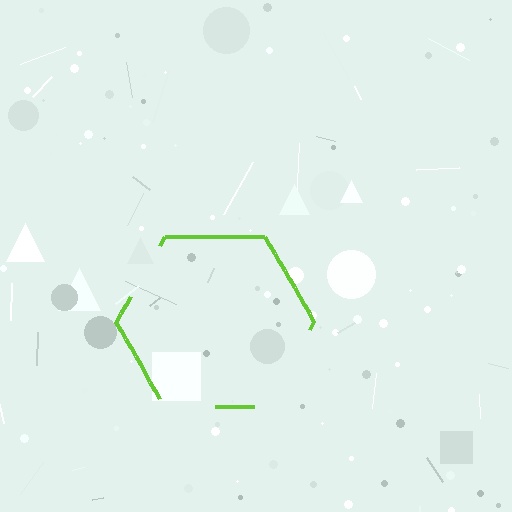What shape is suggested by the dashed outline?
The dashed outline suggests a hexagon.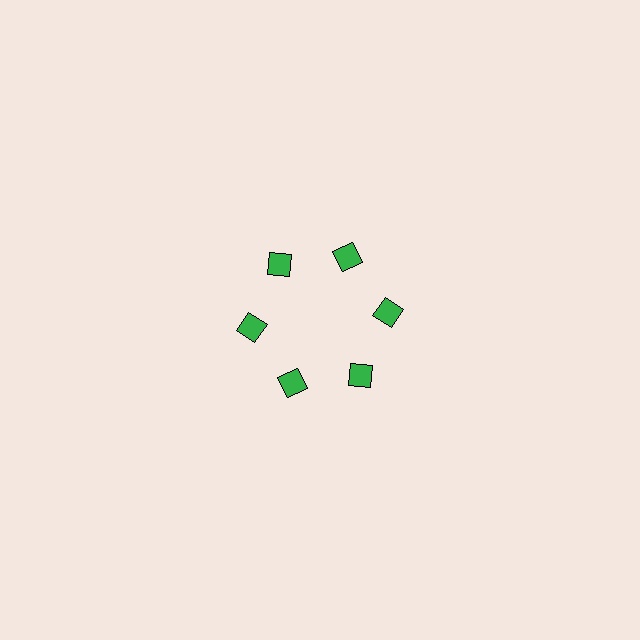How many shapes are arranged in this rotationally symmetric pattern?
There are 6 shapes, arranged in 6 groups of 1.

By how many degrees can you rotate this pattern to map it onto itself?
The pattern maps onto itself every 60 degrees of rotation.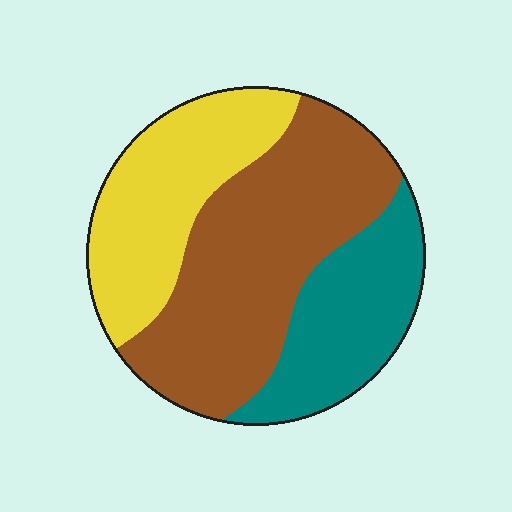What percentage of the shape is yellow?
Yellow covers roughly 30% of the shape.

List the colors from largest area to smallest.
From largest to smallest: brown, yellow, teal.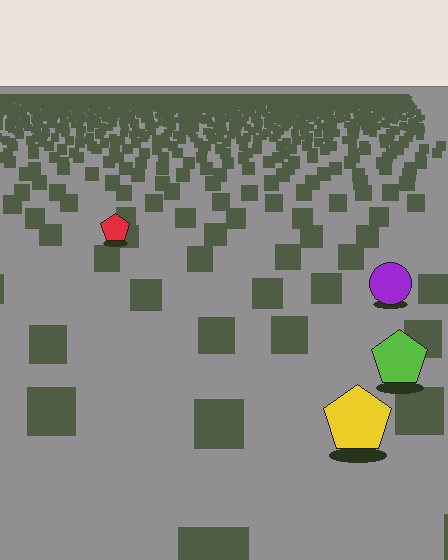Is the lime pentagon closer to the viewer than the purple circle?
Yes. The lime pentagon is closer — you can tell from the texture gradient: the ground texture is coarser near it.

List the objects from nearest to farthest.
From nearest to farthest: the yellow pentagon, the lime pentagon, the purple circle, the red pentagon.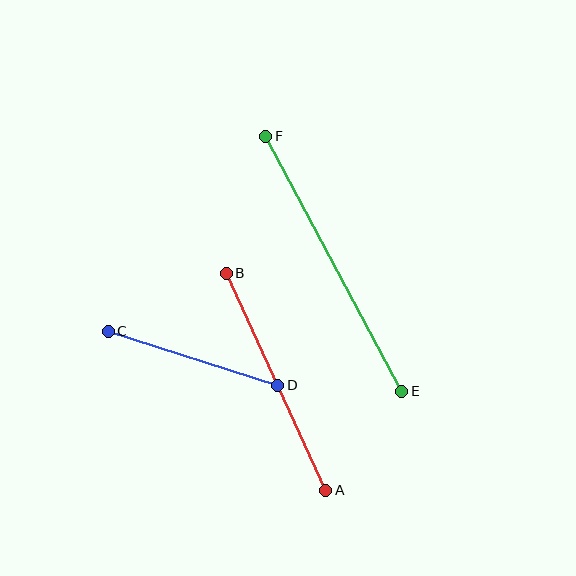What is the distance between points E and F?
The distance is approximately 289 pixels.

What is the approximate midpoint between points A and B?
The midpoint is at approximately (276, 382) pixels.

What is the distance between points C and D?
The distance is approximately 178 pixels.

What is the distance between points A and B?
The distance is approximately 239 pixels.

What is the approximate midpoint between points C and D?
The midpoint is at approximately (193, 358) pixels.